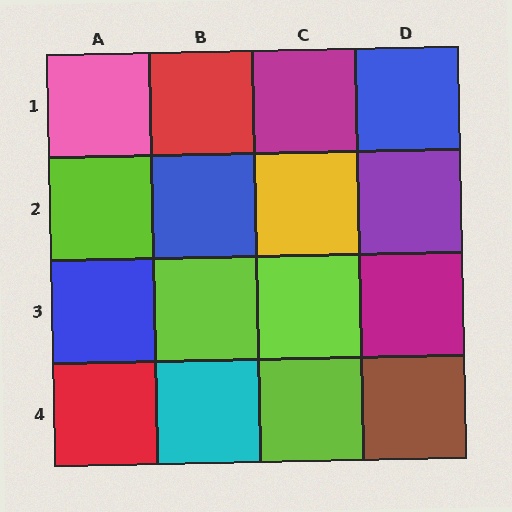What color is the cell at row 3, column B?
Lime.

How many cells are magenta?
2 cells are magenta.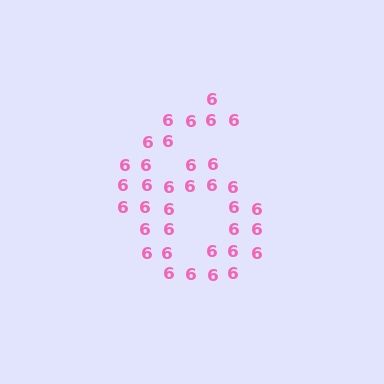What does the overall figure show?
The overall figure shows the digit 6.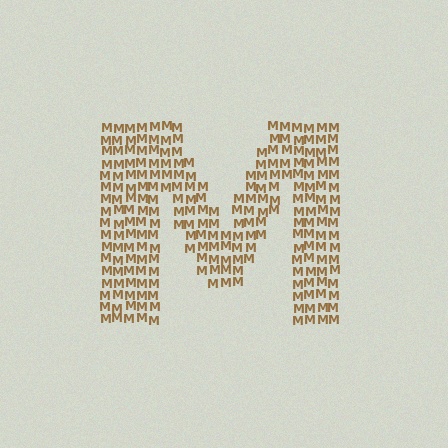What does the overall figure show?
The overall figure shows the letter M.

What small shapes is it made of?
It is made of small letter M's.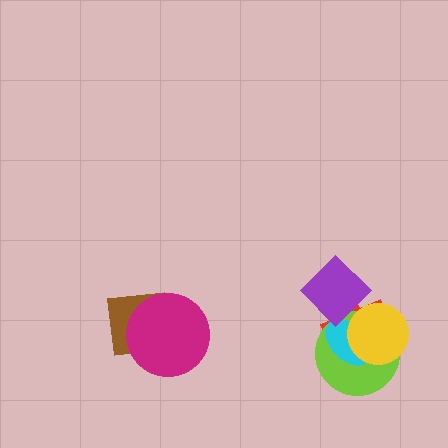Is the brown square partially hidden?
Yes, it is partially covered by another shape.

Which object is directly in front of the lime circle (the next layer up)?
The cyan ellipse is directly in front of the lime circle.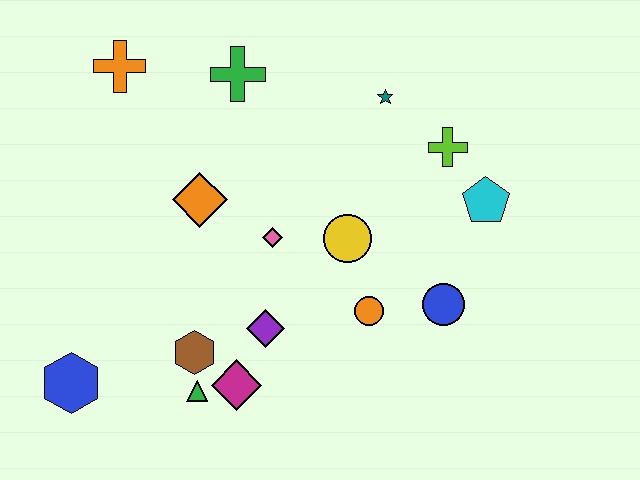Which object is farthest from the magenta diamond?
The orange cross is farthest from the magenta diamond.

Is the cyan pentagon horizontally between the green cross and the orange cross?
No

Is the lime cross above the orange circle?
Yes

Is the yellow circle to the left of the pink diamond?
No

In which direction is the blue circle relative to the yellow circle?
The blue circle is to the right of the yellow circle.